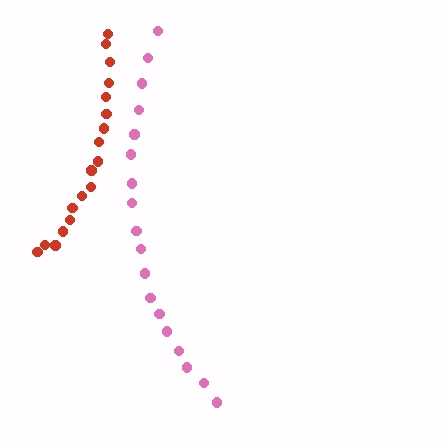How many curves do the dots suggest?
There are 2 distinct paths.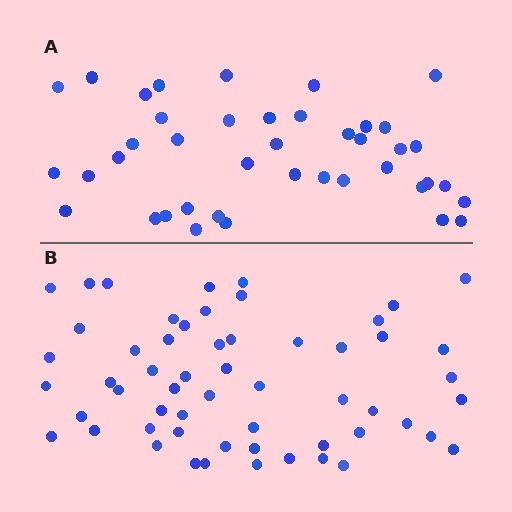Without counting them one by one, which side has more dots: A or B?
Region B (the bottom region) has more dots.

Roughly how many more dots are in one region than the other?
Region B has approximately 15 more dots than region A.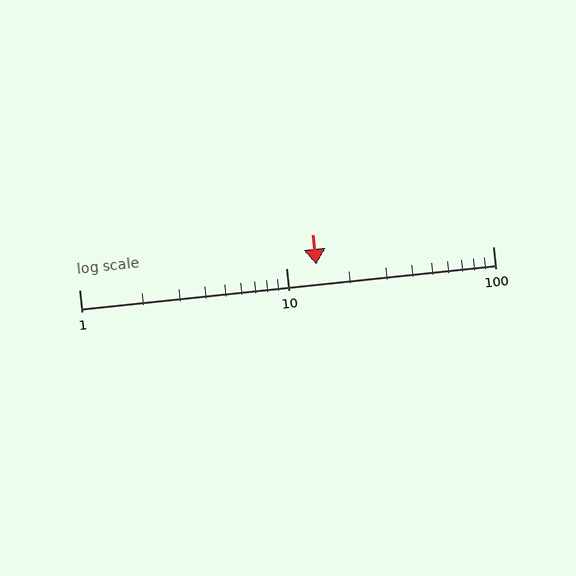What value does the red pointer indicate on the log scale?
The pointer indicates approximately 14.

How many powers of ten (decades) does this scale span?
The scale spans 2 decades, from 1 to 100.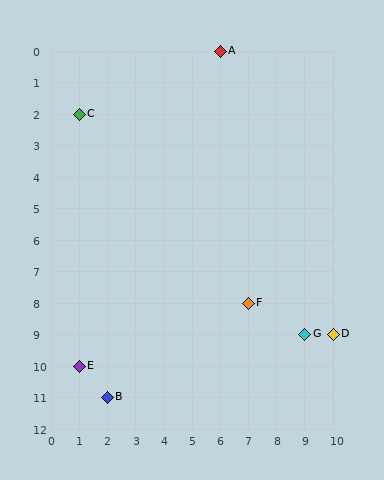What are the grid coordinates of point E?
Point E is at grid coordinates (1, 10).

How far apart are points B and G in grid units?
Points B and G are 7 columns and 2 rows apart (about 7.3 grid units diagonally).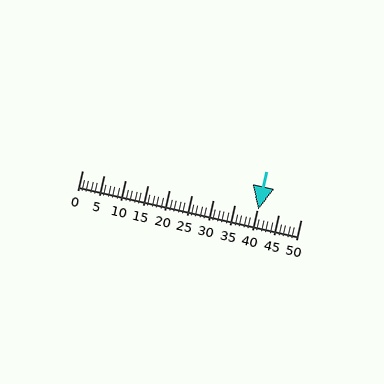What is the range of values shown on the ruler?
The ruler shows values from 0 to 50.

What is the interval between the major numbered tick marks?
The major tick marks are spaced 5 units apart.